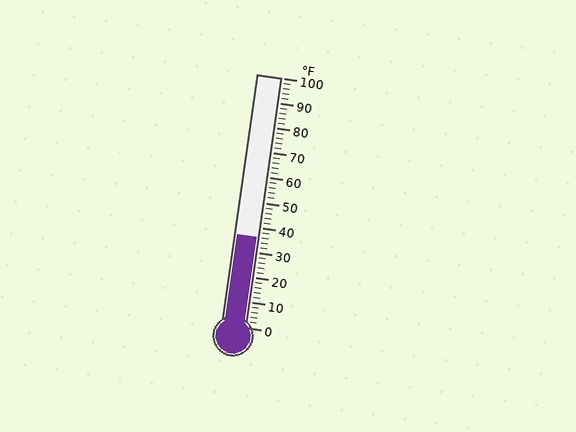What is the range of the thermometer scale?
The thermometer scale ranges from 0°F to 100°F.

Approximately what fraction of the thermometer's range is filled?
The thermometer is filled to approximately 35% of its range.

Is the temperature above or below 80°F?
The temperature is below 80°F.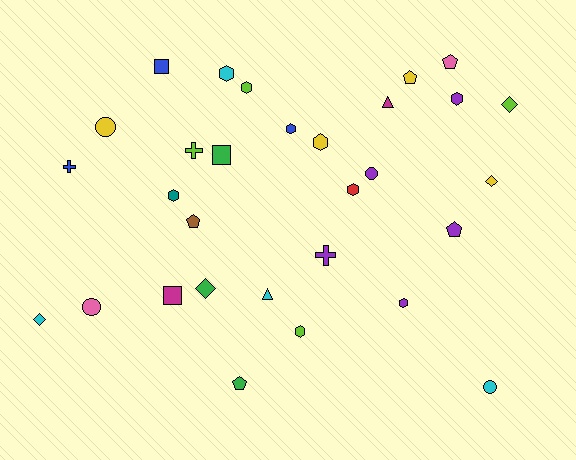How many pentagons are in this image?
There are 5 pentagons.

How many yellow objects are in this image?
There are 4 yellow objects.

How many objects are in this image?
There are 30 objects.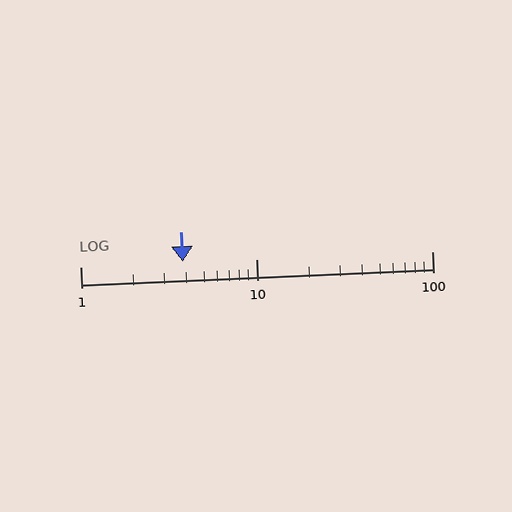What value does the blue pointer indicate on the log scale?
The pointer indicates approximately 3.8.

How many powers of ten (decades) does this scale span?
The scale spans 2 decades, from 1 to 100.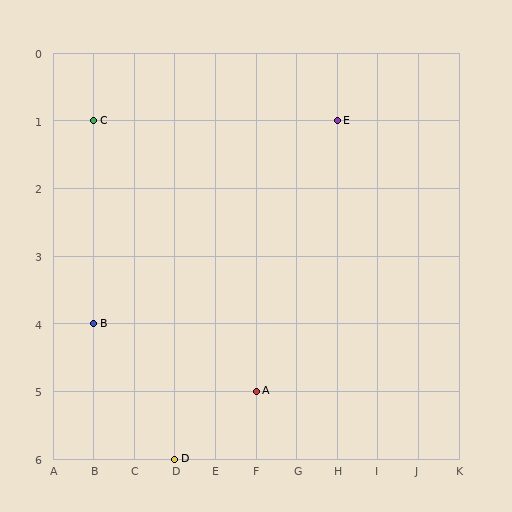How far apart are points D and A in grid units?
Points D and A are 2 columns and 1 row apart (about 2.2 grid units diagonally).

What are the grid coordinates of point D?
Point D is at grid coordinates (D, 6).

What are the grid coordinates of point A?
Point A is at grid coordinates (F, 5).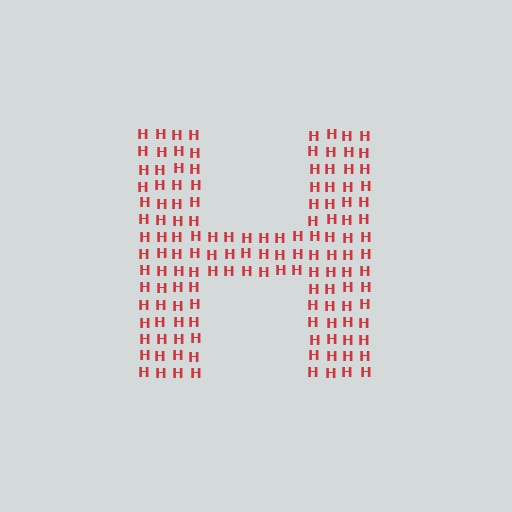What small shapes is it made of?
It is made of small letter H's.